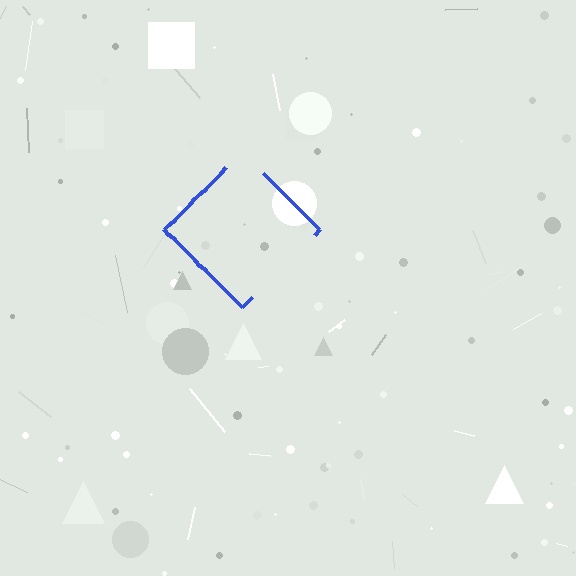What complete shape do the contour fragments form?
The contour fragments form a diamond.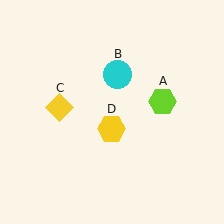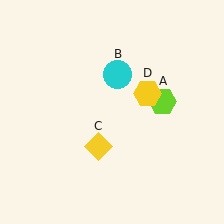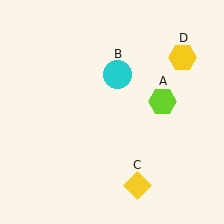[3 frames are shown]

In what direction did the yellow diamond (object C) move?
The yellow diamond (object C) moved down and to the right.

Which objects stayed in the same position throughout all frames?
Lime hexagon (object A) and cyan circle (object B) remained stationary.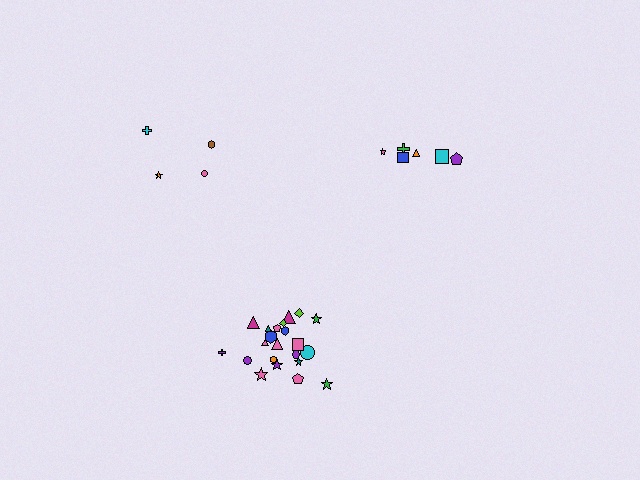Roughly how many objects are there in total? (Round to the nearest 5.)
Roughly 30 objects in total.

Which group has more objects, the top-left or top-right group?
The top-right group.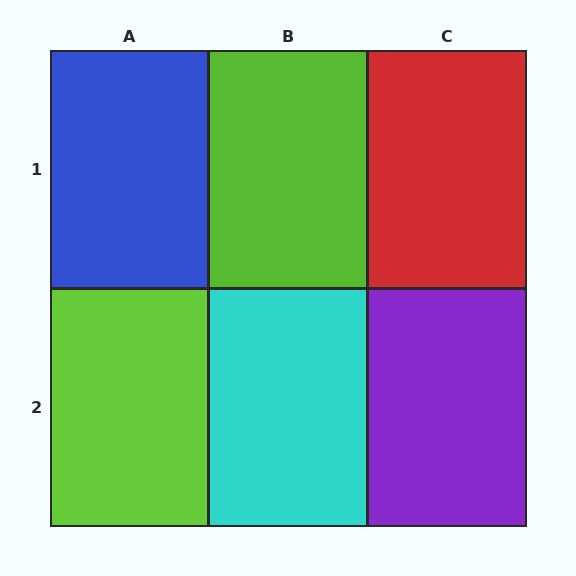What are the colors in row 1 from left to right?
Blue, lime, red.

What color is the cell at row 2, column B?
Cyan.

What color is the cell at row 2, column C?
Purple.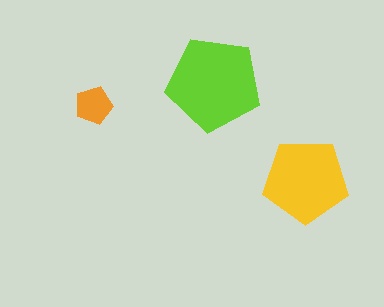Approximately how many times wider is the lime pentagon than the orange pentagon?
About 2.5 times wider.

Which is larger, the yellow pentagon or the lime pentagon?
The lime one.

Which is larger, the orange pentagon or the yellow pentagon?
The yellow one.